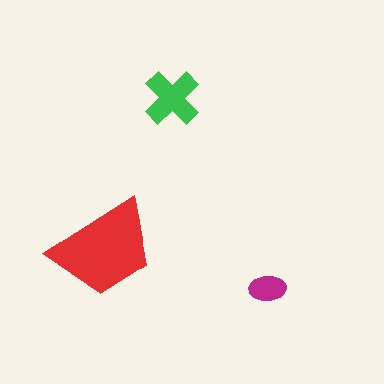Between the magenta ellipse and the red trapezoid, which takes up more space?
The red trapezoid.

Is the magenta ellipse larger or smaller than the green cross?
Smaller.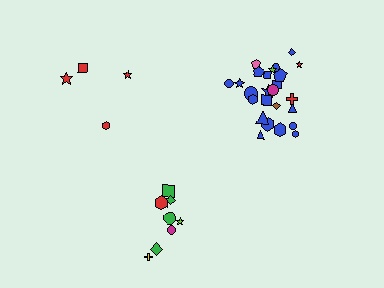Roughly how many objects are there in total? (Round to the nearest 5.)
Roughly 35 objects in total.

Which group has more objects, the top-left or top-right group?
The top-right group.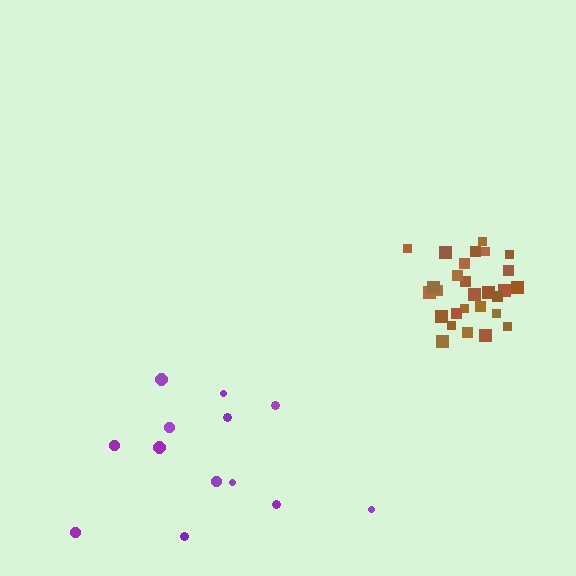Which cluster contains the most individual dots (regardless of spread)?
Brown (28).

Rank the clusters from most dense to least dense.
brown, purple.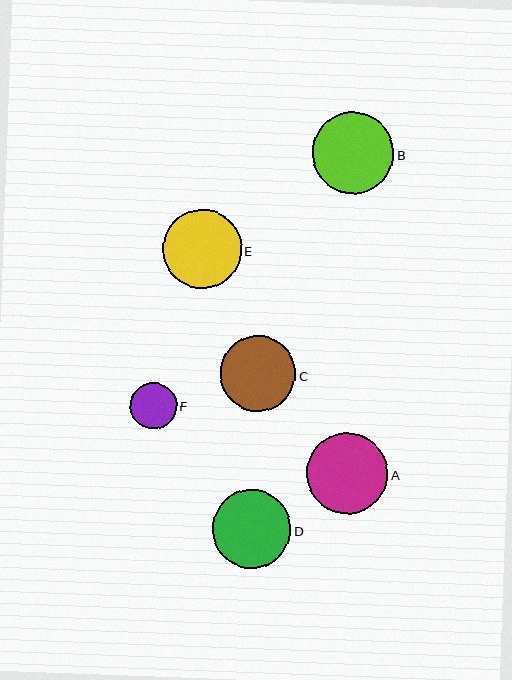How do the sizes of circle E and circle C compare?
Circle E and circle C are approximately the same size.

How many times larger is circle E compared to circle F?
Circle E is approximately 1.7 times the size of circle F.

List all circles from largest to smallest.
From largest to smallest: B, A, E, D, C, F.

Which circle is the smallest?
Circle F is the smallest with a size of approximately 46 pixels.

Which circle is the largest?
Circle B is the largest with a size of approximately 81 pixels.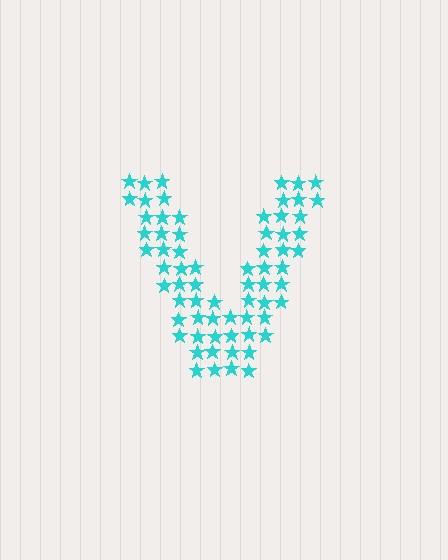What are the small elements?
The small elements are stars.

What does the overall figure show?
The overall figure shows the letter V.